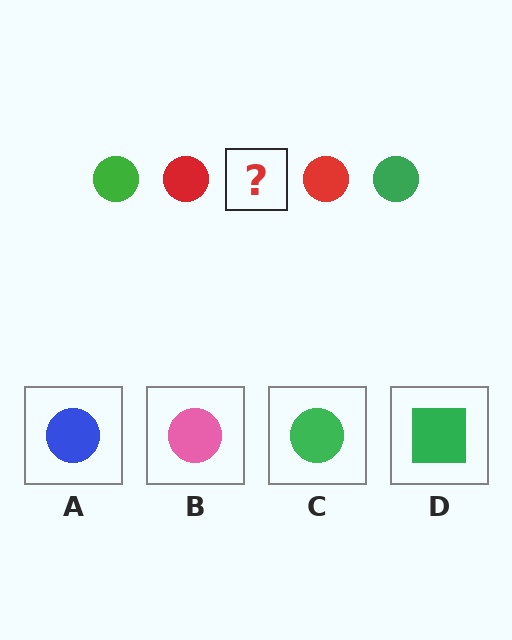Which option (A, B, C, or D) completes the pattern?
C.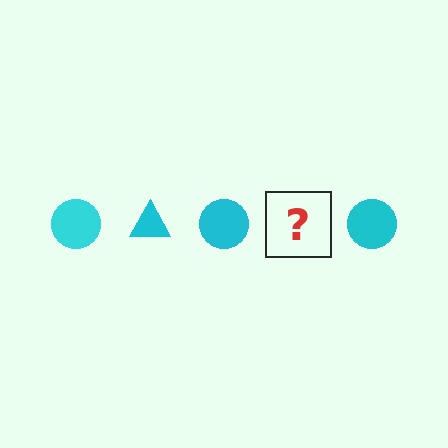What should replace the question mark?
The question mark should be replaced with a cyan triangle.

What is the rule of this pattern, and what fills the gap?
The rule is that the pattern cycles through circle, triangle shapes in cyan. The gap should be filled with a cyan triangle.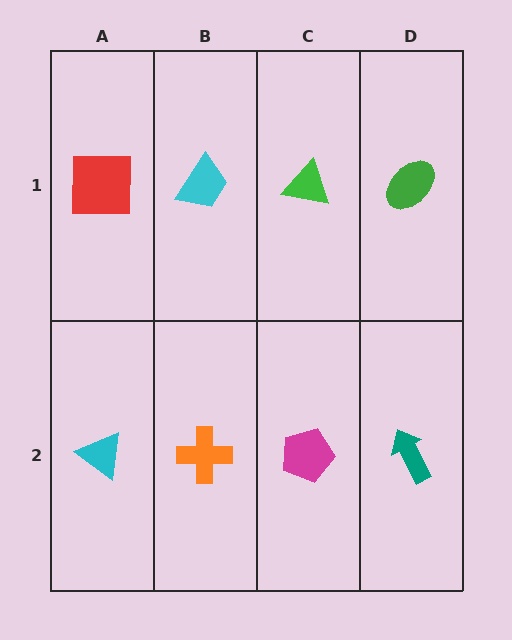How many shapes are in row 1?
4 shapes.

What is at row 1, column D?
A green ellipse.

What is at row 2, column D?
A teal arrow.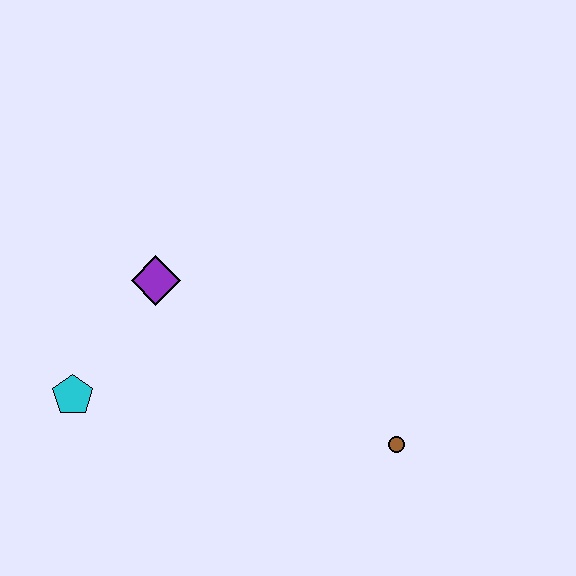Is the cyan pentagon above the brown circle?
Yes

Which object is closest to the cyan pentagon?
The purple diamond is closest to the cyan pentagon.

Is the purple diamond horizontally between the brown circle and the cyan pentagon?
Yes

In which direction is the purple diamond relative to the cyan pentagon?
The purple diamond is above the cyan pentagon.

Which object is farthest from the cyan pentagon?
The brown circle is farthest from the cyan pentagon.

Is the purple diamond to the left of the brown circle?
Yes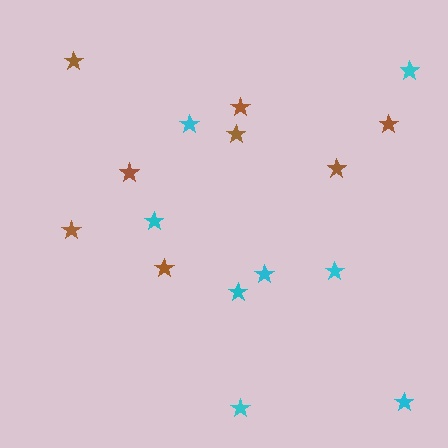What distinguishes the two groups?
There are 2 groups: one group of brown stars (8) and one group of cyan stars (8).